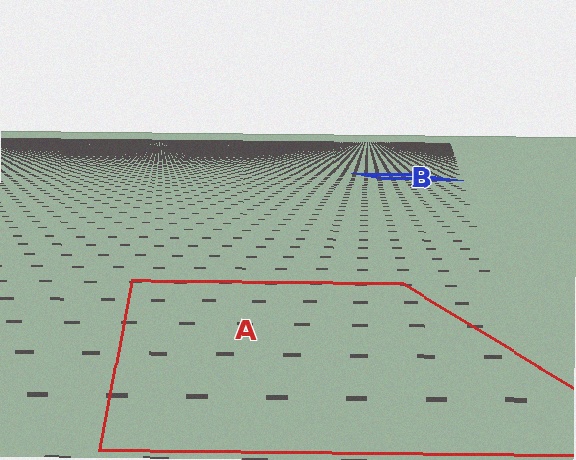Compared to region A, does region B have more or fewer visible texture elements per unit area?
Region B has more texture elements per unit area — they are packed more densely because it is farther away.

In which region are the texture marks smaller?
The texture marks are smaller in region B, because it is farther away.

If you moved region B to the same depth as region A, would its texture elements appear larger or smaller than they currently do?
They would appear larger. At a closer depth, the same texture elements are projected at a bigger on-screen size.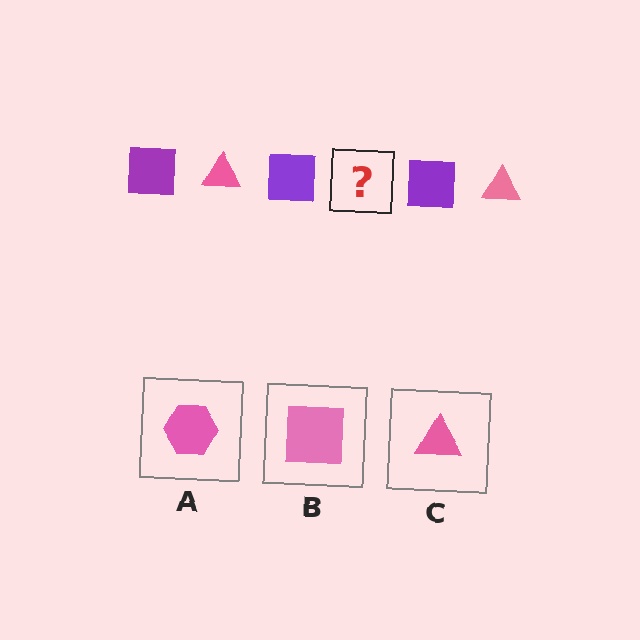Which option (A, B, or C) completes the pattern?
C.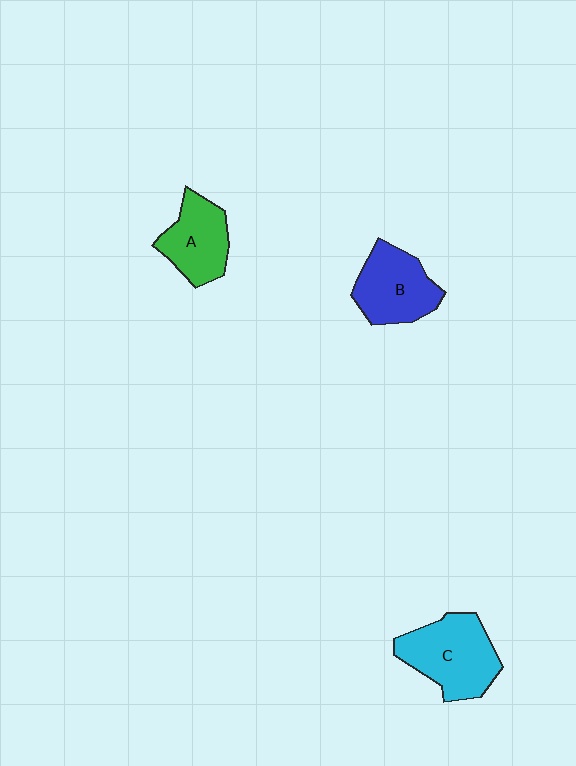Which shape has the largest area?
Shape C (cyan).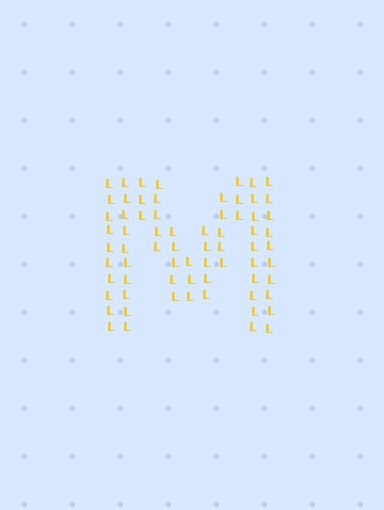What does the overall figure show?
The overall figure shows the letter M.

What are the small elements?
The small elements are letter L's.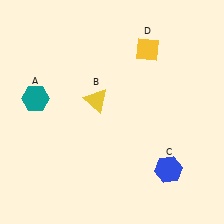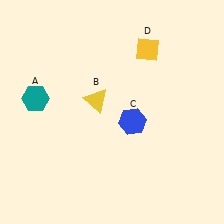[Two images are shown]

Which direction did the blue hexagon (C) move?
The blue hexagon (C) moved up.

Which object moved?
The blue hexagon (C) moved up.